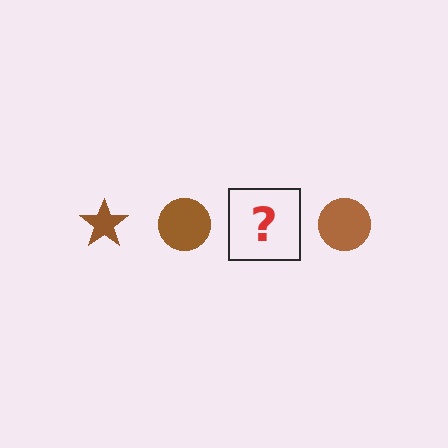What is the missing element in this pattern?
The missing element is a brown star.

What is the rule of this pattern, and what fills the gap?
The rule is that the pattern cycles through star, circle shapes in brown. The gap should be filled with a brown star.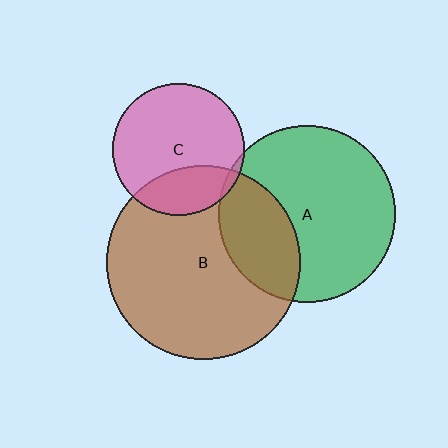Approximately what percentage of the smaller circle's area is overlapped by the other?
Approximately 30%.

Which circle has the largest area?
Circle B (brown).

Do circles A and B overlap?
Yes.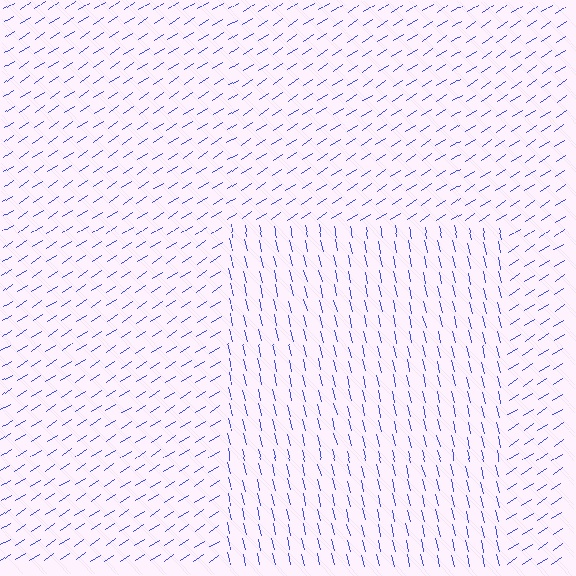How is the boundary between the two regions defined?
The boundary is defined purely by a change in line orientation (approximately 70 degrees difference). All lines are the same color and thickness.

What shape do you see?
I see a rectangle.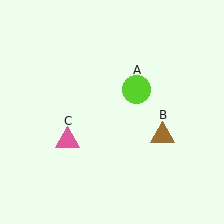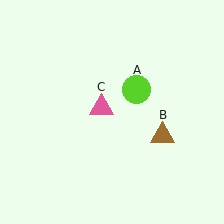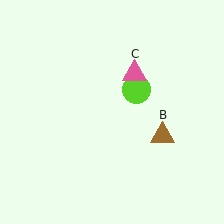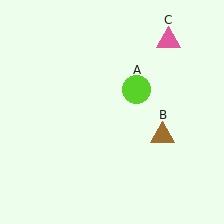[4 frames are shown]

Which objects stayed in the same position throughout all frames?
Lime circle (object A) and brown triangle (object B) remained stationary.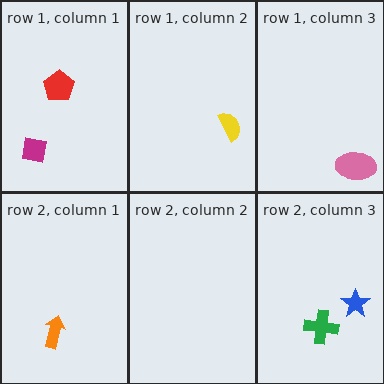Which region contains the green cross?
The row 2, column 3 region.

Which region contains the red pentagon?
The row 1, column 1 region.